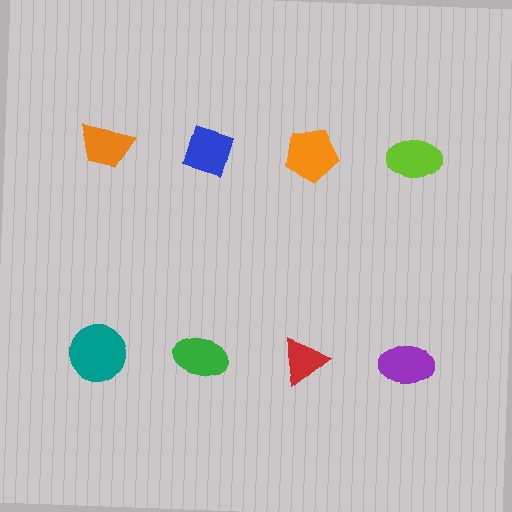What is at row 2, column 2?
A green ellipse.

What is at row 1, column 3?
An orange pentagon.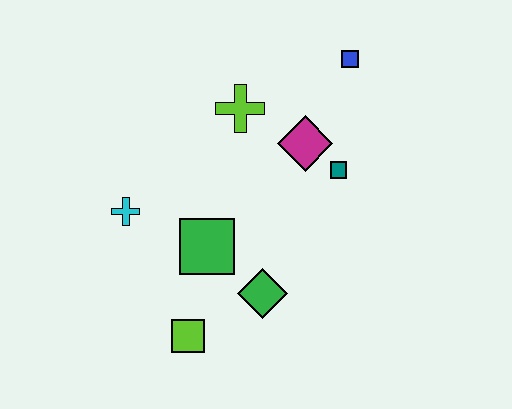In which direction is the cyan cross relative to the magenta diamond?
The cyan cross is to the left of the magenta diamond.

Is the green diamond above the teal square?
No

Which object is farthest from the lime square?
The blue square is farthest from the lime square.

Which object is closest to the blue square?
The magenta diamond is closest to the blue square.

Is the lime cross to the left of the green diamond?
Yes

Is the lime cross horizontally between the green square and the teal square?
Yes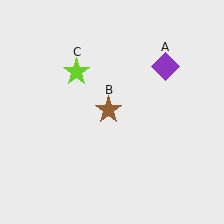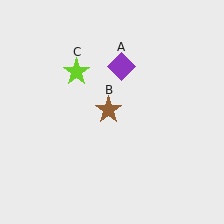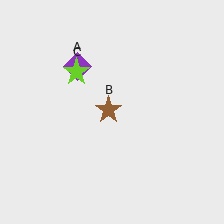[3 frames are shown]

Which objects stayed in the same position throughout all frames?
Brown star (object B) and lime star (object C) remained stationary.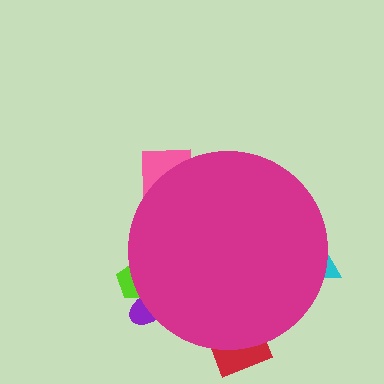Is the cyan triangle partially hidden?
Yes, the cyan triangle is partially hidden behind the magenta circle.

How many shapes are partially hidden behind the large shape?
5 shapes are partially hidden.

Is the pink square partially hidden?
Yes, the pink square is partially hidden behind the magenta circle.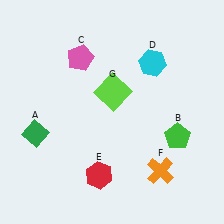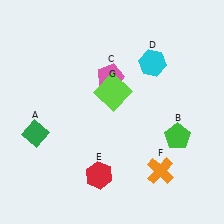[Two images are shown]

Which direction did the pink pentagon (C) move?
The pink pentagon (C) moved right.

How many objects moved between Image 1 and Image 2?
1 object moved between the two images.